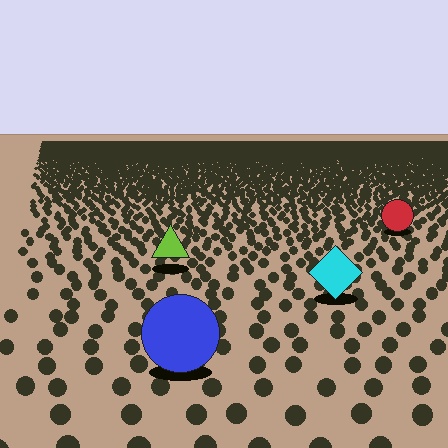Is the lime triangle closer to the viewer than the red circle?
Yes. The lime triangle is closer — you can tell from the texture gradient: the ground texture is coarser near it.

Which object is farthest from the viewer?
The red circle is farthest from the viewer. It appears smaller and the ground texture around it is denser.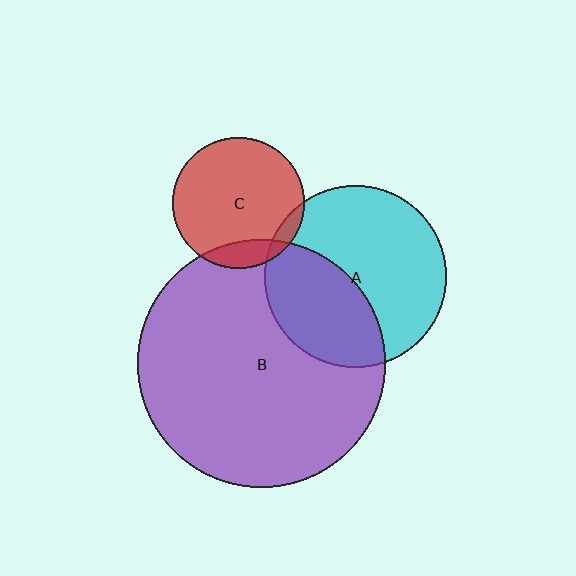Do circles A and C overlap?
Yes.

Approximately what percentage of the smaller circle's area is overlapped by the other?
Approximately 5%.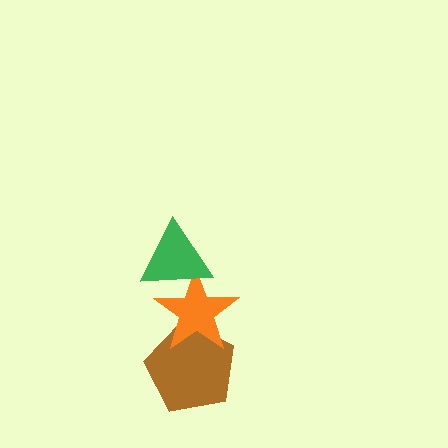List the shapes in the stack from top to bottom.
From top to bottom: the green triangle, the orange star, the brown pentagon.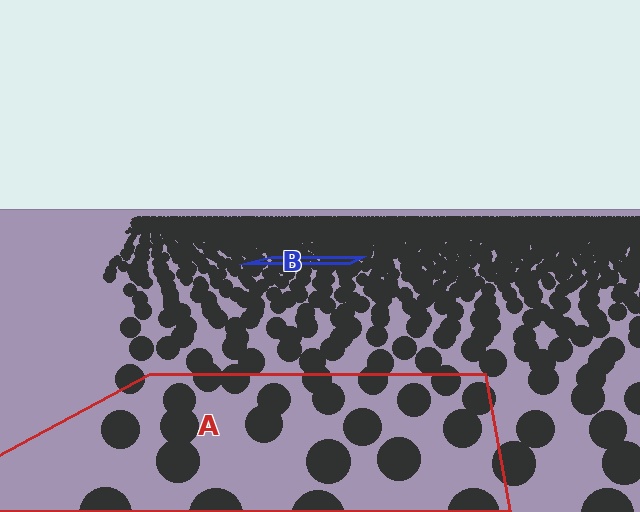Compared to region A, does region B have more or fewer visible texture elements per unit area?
Region B has more texture elements per unit area — they are packed more densely because it is farther away.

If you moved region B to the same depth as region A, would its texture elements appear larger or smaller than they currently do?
They would appear larger. At a closer depth, the same texture elements are projected at a bigger on-screen size.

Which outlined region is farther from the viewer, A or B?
Region B is farther from the viewer — the texture elements inside it appear smaller and more densely packed.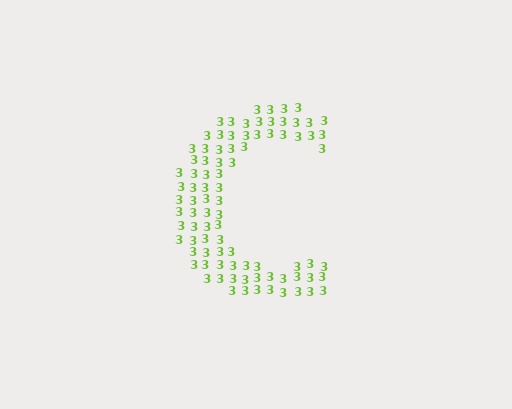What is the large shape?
The large shape is the letter C.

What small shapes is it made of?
It is made of small digit 3's.